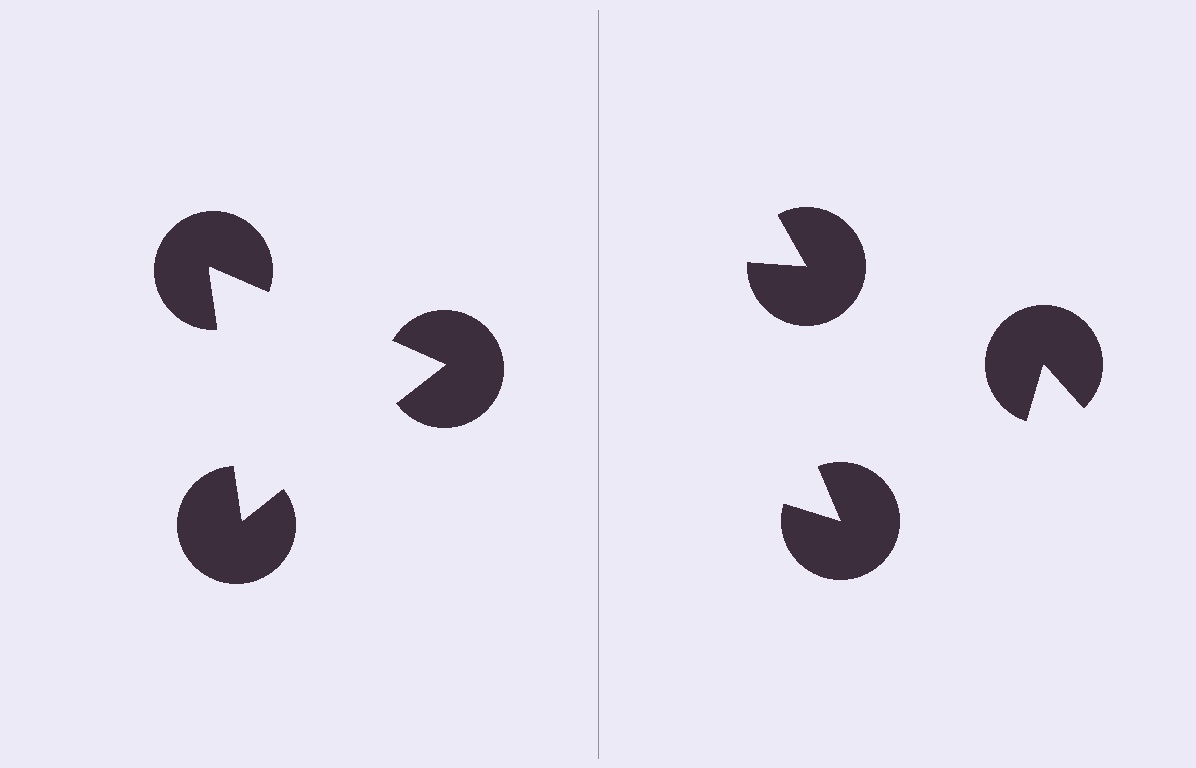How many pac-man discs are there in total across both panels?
6 — 3 on each side.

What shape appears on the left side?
An illusory triangle.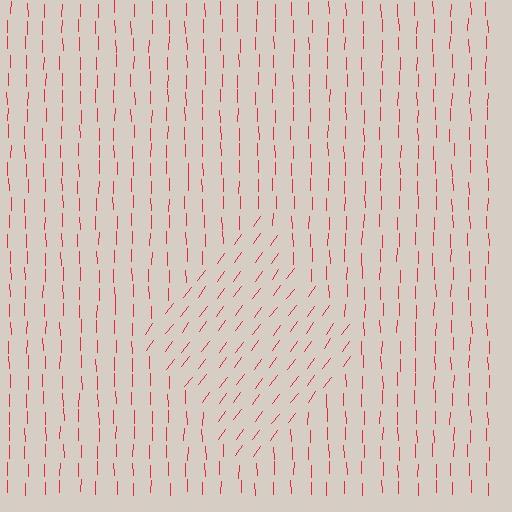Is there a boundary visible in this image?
Yes, there is a texture boundary formed by a change in line orientation.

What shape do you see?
I see a diamond.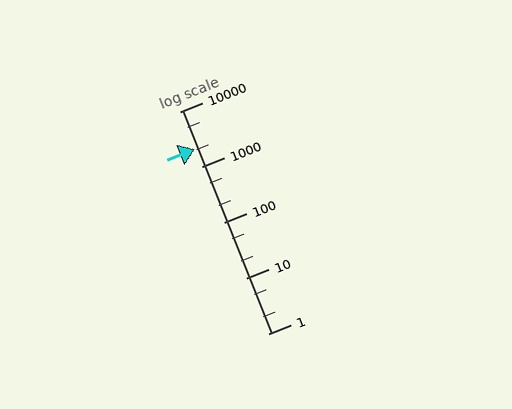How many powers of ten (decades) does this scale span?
The scale spans 4 decades, from 1 to 10000.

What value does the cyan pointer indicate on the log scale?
The pointer indicates approximately 2100.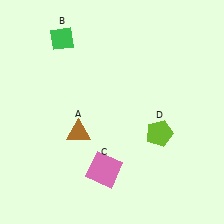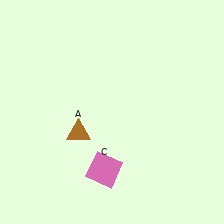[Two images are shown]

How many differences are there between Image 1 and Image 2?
There are 2 differences between the two images.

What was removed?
The lime pentagon (D), the green diamond (B) were removed in Image 2.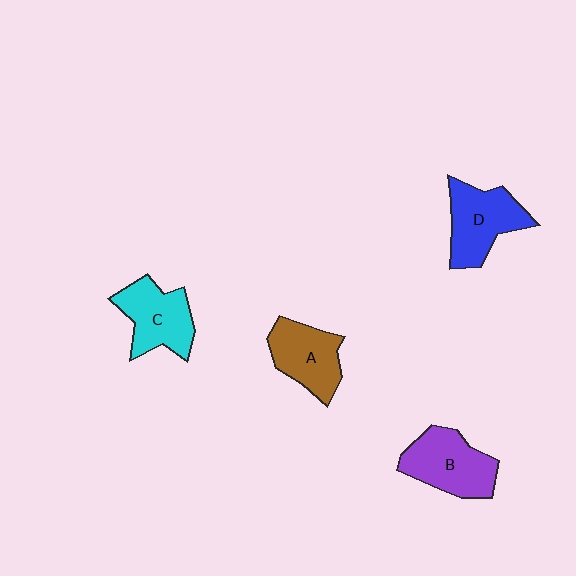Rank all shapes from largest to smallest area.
From largest to smallest: B (purple), D (blue), C (cyan), A (brown).